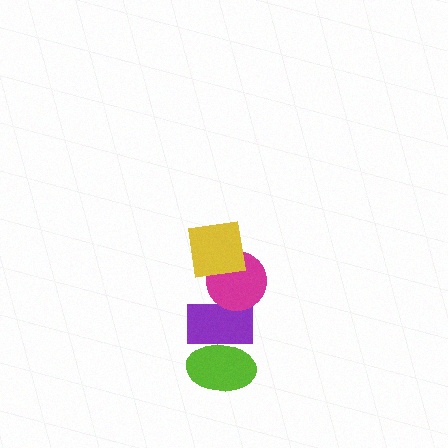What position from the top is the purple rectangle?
The purple rectangle is 3rd from the top.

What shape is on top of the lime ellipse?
The purple rectangle is on top of the lime ellipse.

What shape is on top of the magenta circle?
The yellow square is on top of the magenta circle.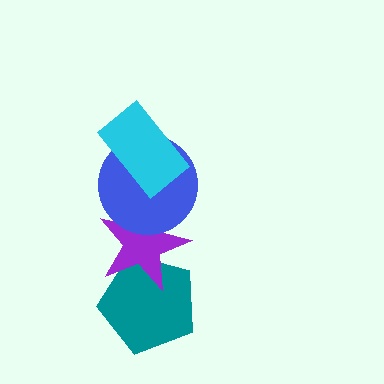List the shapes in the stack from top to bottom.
From top to bottom: the cyan rectangle, the blue circle, the purple star, the teal pentagon.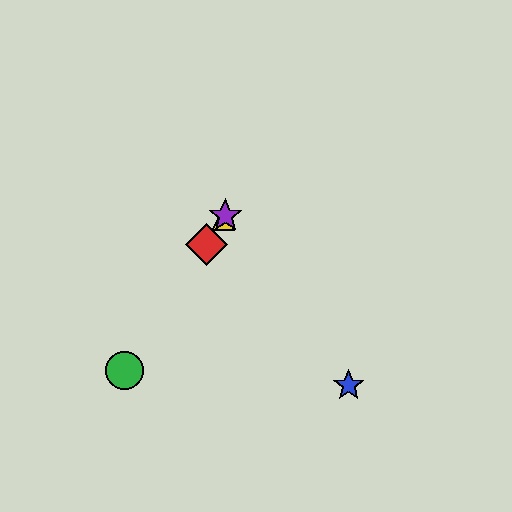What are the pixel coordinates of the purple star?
The purple star is at (225, 216).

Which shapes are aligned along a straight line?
The red diamond, the green circle, the yellow triangle, the purple star are aligned along a straight line.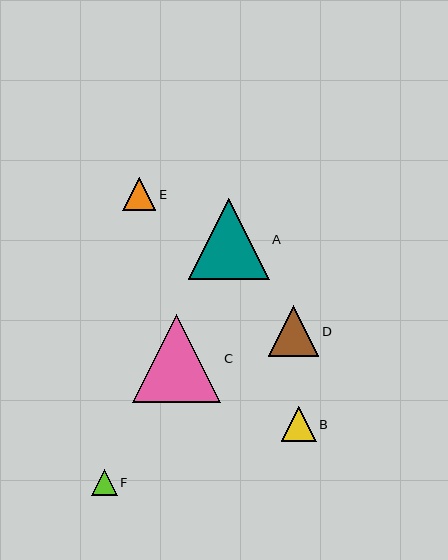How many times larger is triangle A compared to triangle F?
Triangle A is approximately 3.1 times the size of triangle F.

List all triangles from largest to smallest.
From largest to smallest: C, A, D, B, E, F.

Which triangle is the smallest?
Triangle F is the smallest with a size of approximately 26 pixels.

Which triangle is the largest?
Triangle C is the largest with a size of approximately 88 pixels.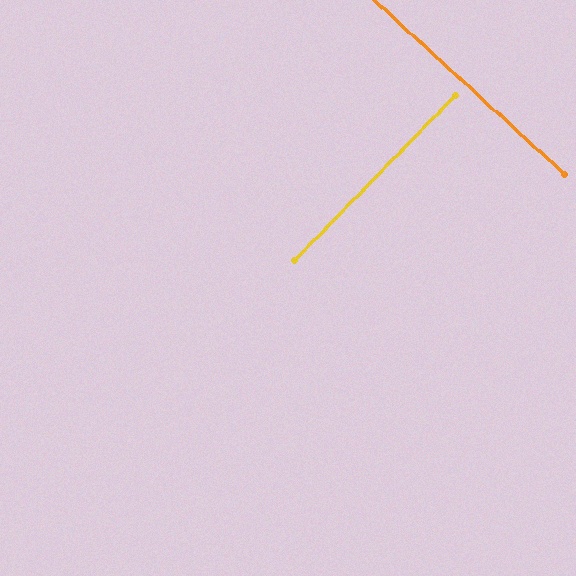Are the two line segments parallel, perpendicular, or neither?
Perpendicular — they meet at approximately 88°.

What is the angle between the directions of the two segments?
Approximately 88 degrees.